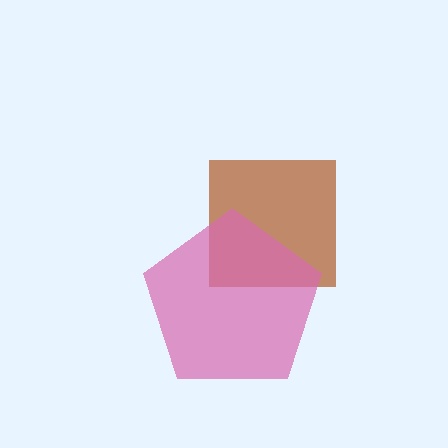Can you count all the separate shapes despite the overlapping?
Yes, there are 2 separate shapes.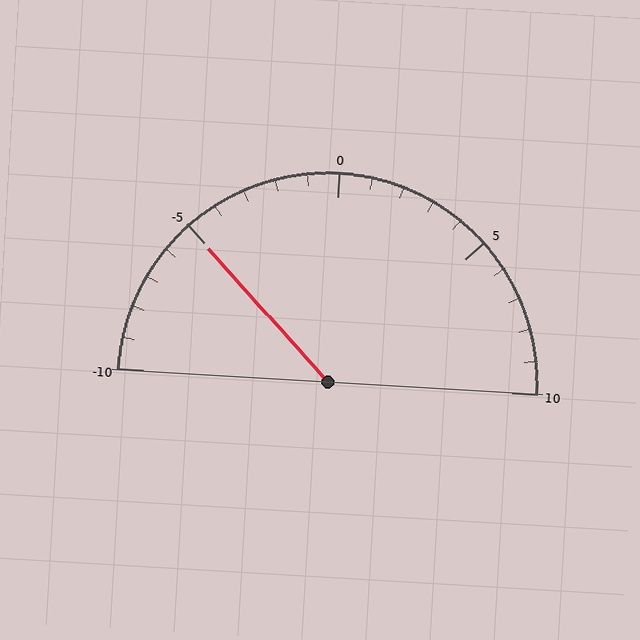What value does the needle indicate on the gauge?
The needle indicates approximately -5.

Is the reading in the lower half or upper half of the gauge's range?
The reading is in the lower half of the range (-10 to 10).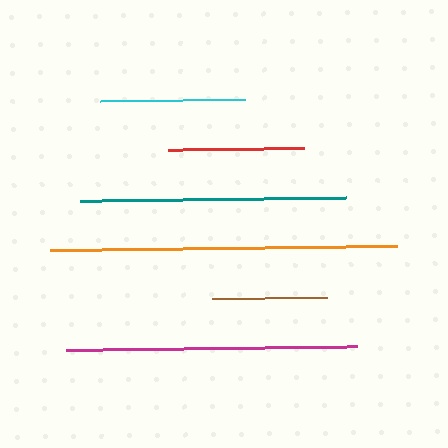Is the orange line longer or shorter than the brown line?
The orange line is longer than the brown line.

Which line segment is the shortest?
The brown line is the shortest at approximately 115 pixels.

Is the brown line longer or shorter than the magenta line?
The magenta line is longer than the brown line.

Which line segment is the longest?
The orange line is the longest at approximately 347 pixels.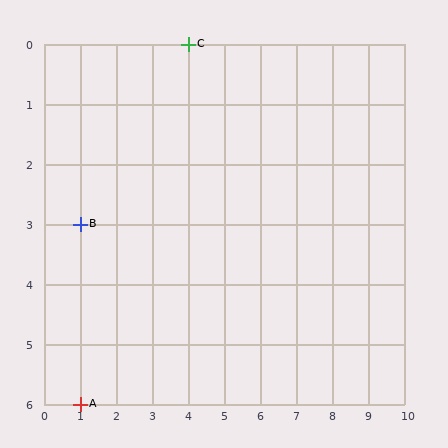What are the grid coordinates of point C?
Point C is at grid coordinates (4, 0).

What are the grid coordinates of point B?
Point B is at grid coordinates (1, 3).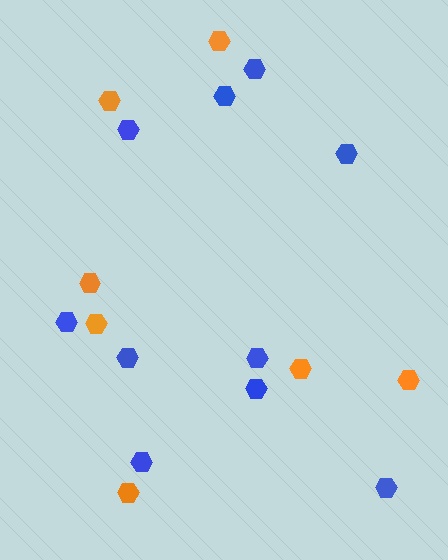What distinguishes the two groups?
There are 2 groups: one group of blue hexagons (10) and one group of orange hexagons (7).